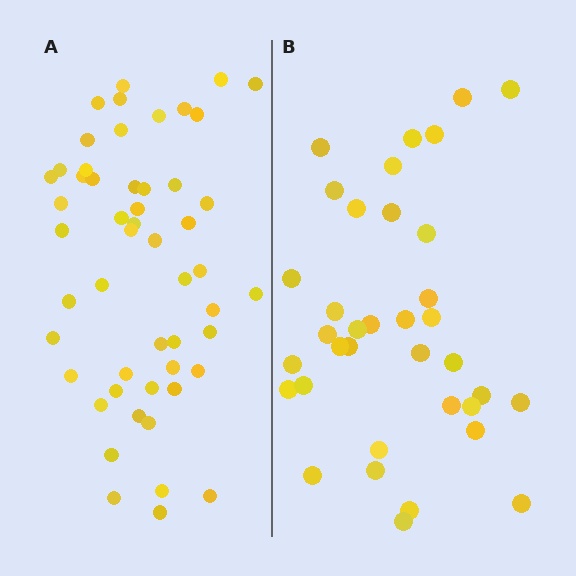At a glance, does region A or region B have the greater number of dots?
Region A (the left region) has more dots.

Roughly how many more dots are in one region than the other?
Region A has approximately 15 more dots than region B.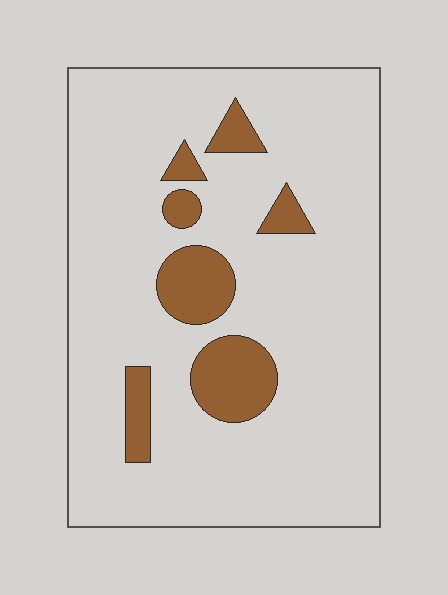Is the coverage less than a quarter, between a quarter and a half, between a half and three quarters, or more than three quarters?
Less than a quarter.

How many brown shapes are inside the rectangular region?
7.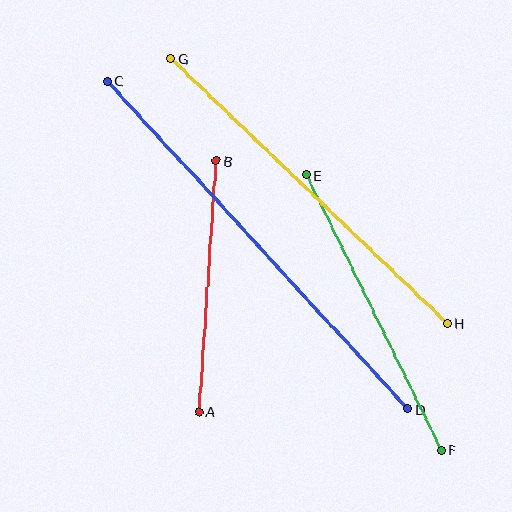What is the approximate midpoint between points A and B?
The midpoint is at approximately (207, 286) pixels.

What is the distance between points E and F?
The distance is approximately 306 pixels.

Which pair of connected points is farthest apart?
Points C and D are farthest apart.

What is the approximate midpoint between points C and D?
The midpoint is at approximately (258, 245) pixels.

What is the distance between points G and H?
The distance is approximately 383 pixels.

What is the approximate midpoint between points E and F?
The midpoint is at approximately (374, 313) pixels.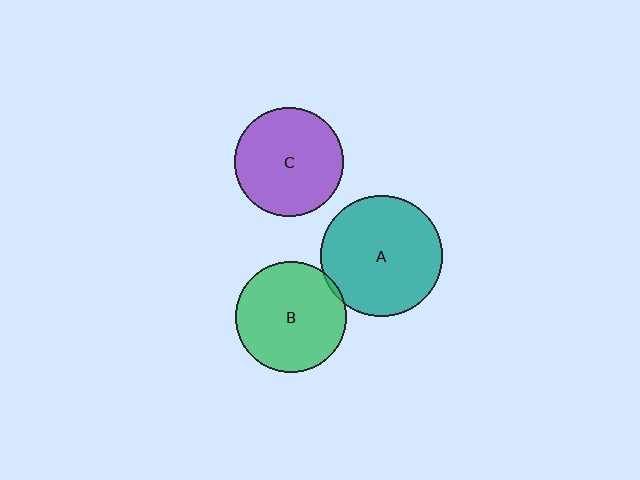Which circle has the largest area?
Circle A (teal).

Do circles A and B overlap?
Yes.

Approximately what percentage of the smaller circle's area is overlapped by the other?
Approximately 5%.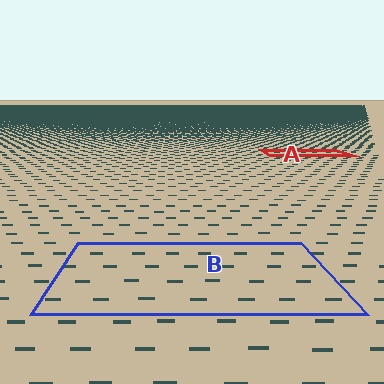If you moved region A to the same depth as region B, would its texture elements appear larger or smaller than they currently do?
They would appear larger. At a closer depth, the same texture elements are projected at a bigger on-screen size.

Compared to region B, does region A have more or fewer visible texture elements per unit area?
Region A has more texture elements per unit area — they are packed more densely because it is farther away.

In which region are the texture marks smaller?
The texture marks are smaller in region A, because it is farther away.